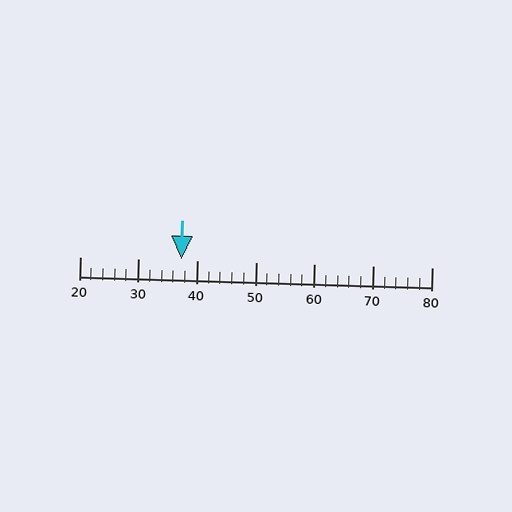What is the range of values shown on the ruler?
The ruler shows values from 20 to 80.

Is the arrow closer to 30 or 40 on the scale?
The arrow is closer to 40.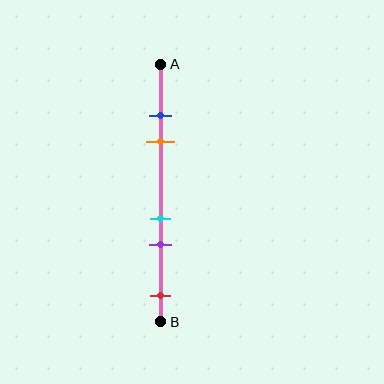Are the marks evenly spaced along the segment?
No, the marks are not evenly spaced.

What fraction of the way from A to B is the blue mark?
The blue mark is approximately 20% (0.2) of the way from A to B.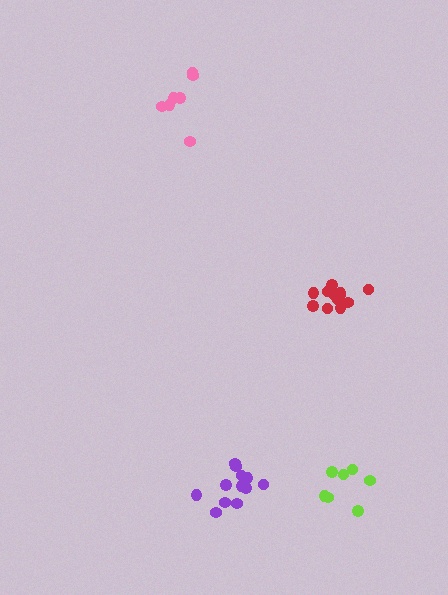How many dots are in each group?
Group 1: 12 dots, Group 2: 7 dots, Group 3: 7 dots, Group 4: 13 dots (39 total).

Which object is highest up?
The pink cluster is topmost.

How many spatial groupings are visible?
There are 4 spatial groupings.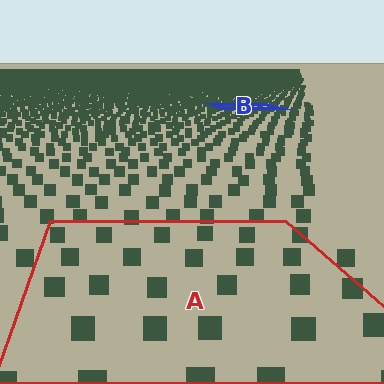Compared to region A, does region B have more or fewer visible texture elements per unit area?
Region B has more texture elements per unit area — they are packed more densely because it is farther away.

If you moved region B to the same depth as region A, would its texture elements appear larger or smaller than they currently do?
They would appear larger. At a closer depth, the same texture elements are projected at a bigger on-screen size.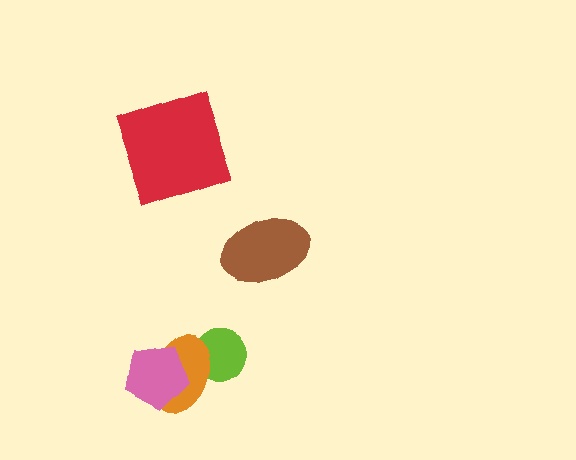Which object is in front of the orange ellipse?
The pink pentagon is in front of the orange ellipse.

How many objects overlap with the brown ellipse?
0 objects overlap with the brown ellipse.